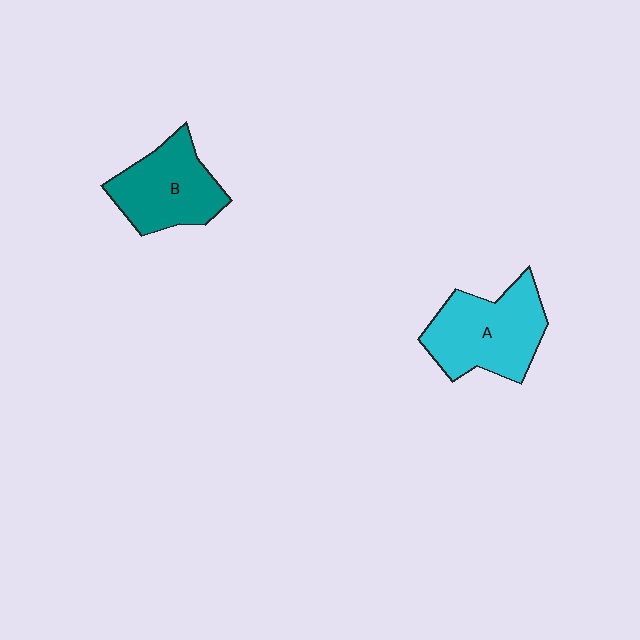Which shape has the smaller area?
Shape B (teal).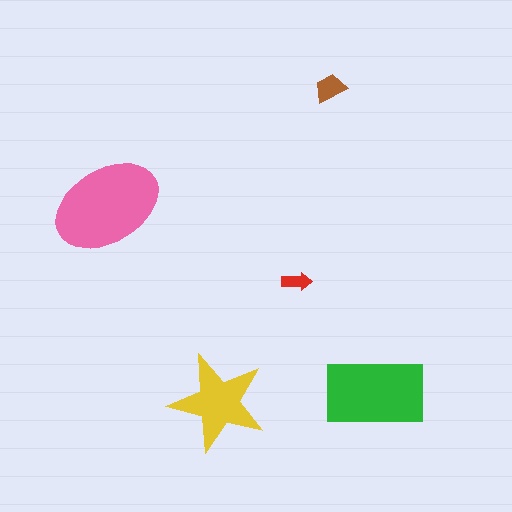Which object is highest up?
The brown trapezoid is topmost.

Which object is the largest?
The pink ellipse.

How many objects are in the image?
There are 5 objects in the image.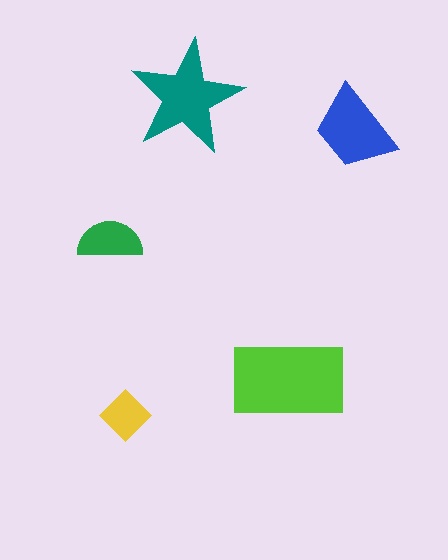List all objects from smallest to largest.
The yellow diamond, the green semicircle, the blue trapezoid, the teal star, the lime rectangle.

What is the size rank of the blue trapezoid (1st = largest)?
3rd.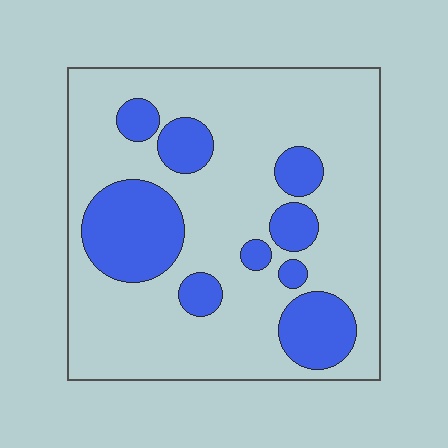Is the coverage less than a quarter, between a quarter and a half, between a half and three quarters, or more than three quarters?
Less than a quarter.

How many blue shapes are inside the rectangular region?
9.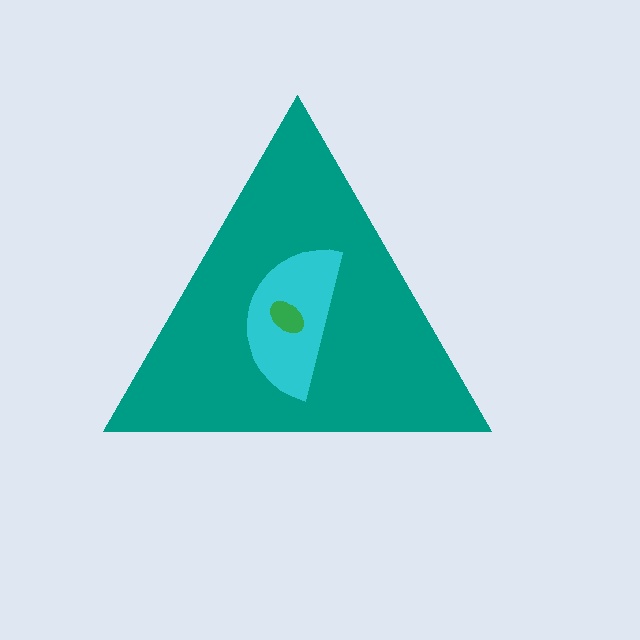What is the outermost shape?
The teal triangle.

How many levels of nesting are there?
3.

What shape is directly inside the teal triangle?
The cyan semicircle.